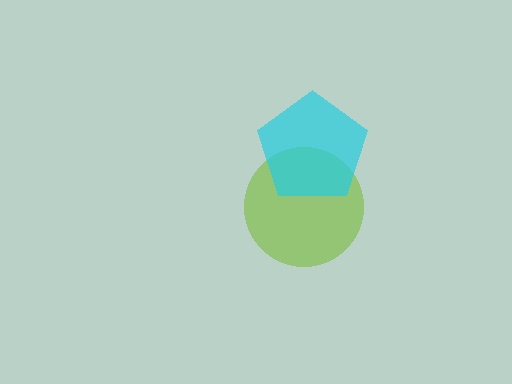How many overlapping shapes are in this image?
There are 2 overlapping shapes in the image.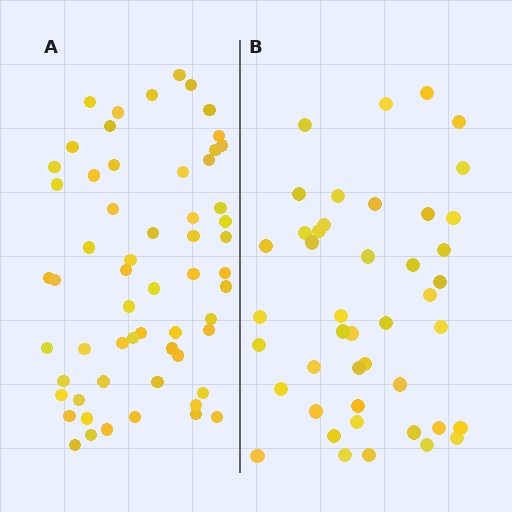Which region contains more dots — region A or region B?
Region A (the left region) has more dots.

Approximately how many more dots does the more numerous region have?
Region A has approximately 15 more dots than region B.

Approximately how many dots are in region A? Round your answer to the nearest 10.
About 60 dots. (The exact count is 59, which rounds to 60.)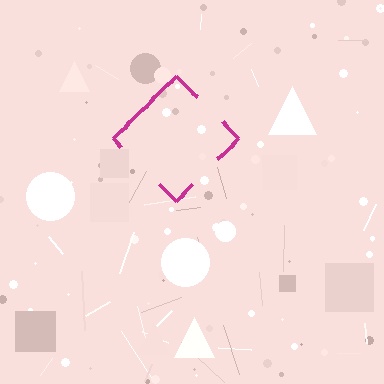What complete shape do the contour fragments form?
The contour fragments form a diamond.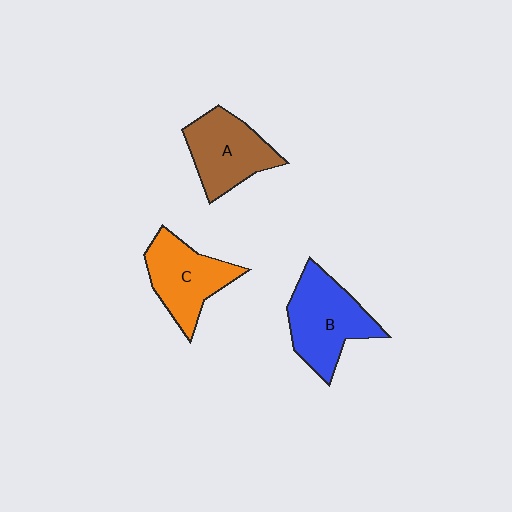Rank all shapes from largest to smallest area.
From largest to smallest: B (blue), A (brown), C (orange).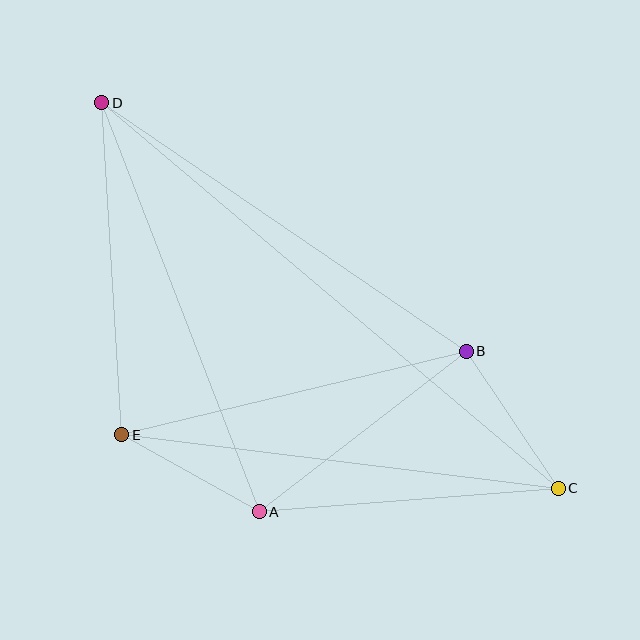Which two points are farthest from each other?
Points C and D are farthest from each other.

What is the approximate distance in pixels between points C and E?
The distance between C and E is approximately 440 pixels.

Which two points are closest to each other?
Points A and E are closest to each other.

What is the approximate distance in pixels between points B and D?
The distance between B and D is approximately 441 pixels.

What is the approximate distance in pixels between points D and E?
The distance between D and E is approximately 333 pixels.